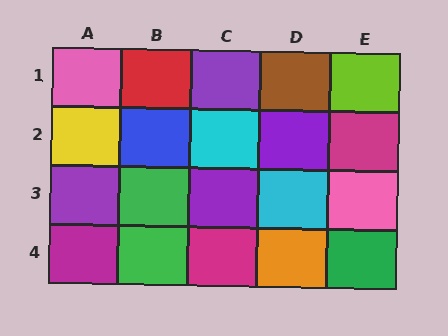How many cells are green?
3 cells are green.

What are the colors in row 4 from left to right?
Magenta, green, magenta, orange, green.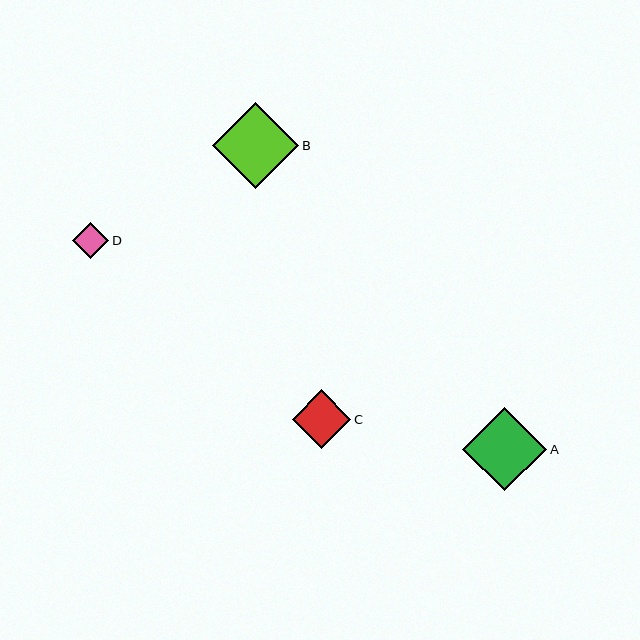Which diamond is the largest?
Diamond B is the largest with a size of approximately 86 pixels.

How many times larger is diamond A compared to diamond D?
Diamond A is approximately 2.3 times the size of diamond D.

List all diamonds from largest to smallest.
From largest to smallest: B, A, C, D.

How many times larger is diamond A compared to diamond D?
Diamond A is approximately 2.3 times the size of diamond D.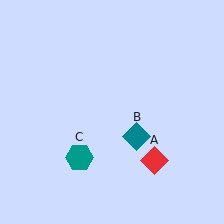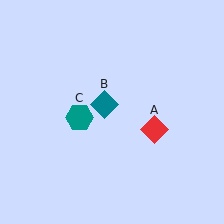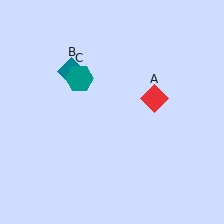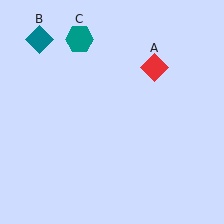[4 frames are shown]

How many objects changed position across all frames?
3 objects changed position: red diamond (object A), teal diamond (object B), teal hexagon (object C).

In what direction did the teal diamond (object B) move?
The teal diamond (object B) moved up and to the left.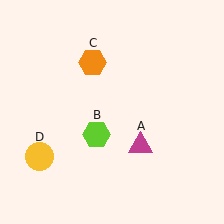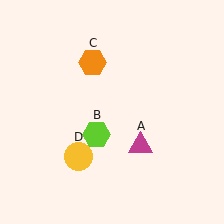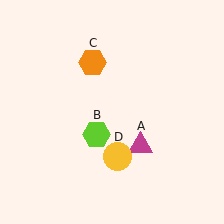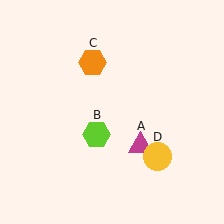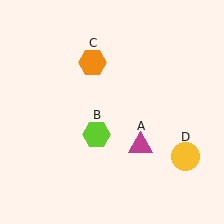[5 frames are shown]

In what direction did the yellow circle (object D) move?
The yellow circle (object D) moved right.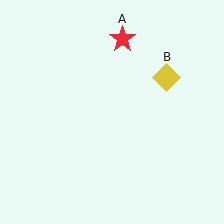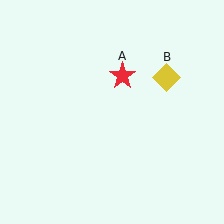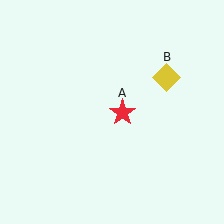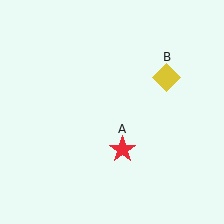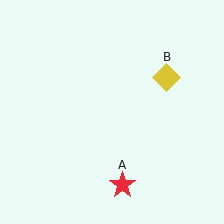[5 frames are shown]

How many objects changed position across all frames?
1 object changed position: red star (object A).